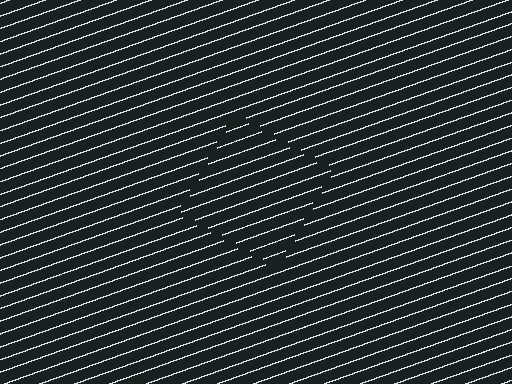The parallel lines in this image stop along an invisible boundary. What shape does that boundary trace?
An illusory square. The interior of the shape contains the same grating, shifted by half a period — the contour is defined by the phase discontinuity where line-ends from the inner and outer gratings abut.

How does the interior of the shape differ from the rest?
The interior of the shape contains the same grating, shifted by half a period — the contour is defined by the phase discontinuity where line-ends from the inner and outer gratings abut.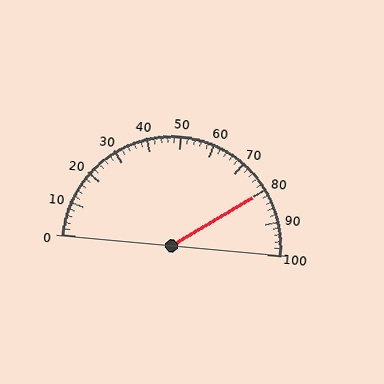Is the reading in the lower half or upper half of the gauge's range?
The reading is in the upper half of the range (0 to 100).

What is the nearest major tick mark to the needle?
The nearest major tick mark is 80.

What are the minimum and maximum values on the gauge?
The gauge ranges from 0 to 100.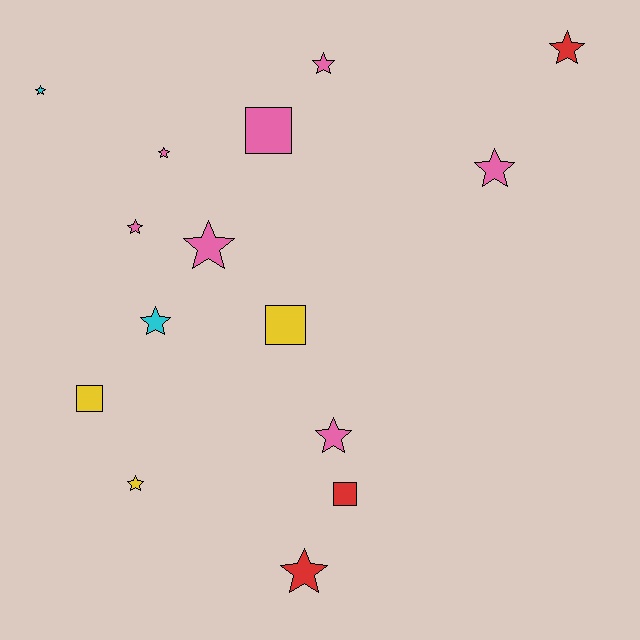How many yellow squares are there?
There are 2 yellow squares.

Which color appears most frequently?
Pink, with 7 objects.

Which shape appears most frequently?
Star, with 11 objects.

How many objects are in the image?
There are 15 objects.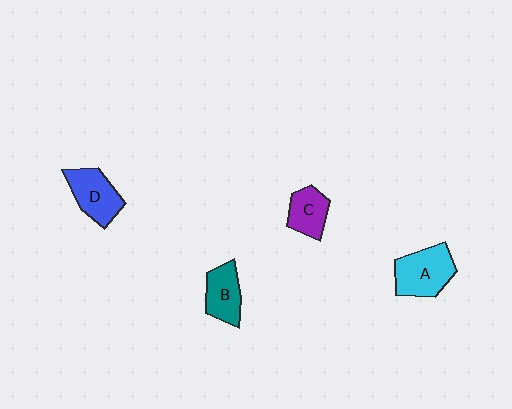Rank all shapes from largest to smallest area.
From largest to smallest: A (cyan), D (blue), B (teal), C (purple).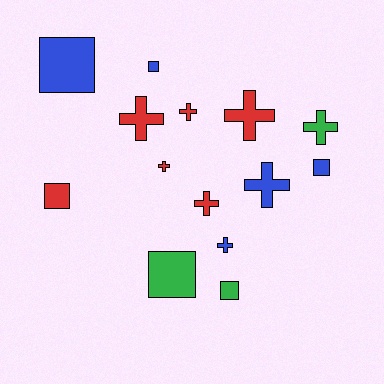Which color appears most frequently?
Red, with 6 objects.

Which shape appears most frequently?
Cross, with 8 objects.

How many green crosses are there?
There is 1 green cross.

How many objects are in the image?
There are 14 objects.